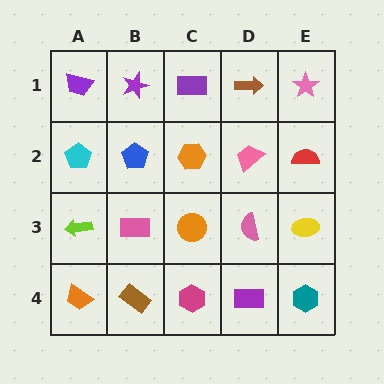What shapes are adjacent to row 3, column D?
A pink trapezoid (row 2, column D), a purple rectangle (row 4, column D), an orange circle (row 3, column C), a yellow ellipse (row 3, column E).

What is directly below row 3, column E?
A teal hexagon.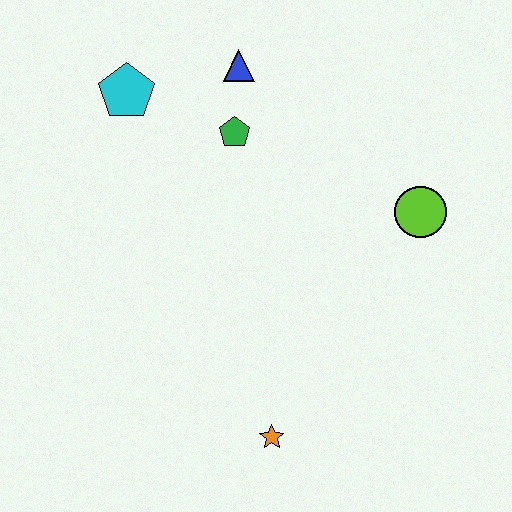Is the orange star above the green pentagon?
No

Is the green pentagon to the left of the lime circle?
Yes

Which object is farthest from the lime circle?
The cyan pentagon is farthest from the lime circle.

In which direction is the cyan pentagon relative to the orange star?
The cyan pentagon is above the orange star.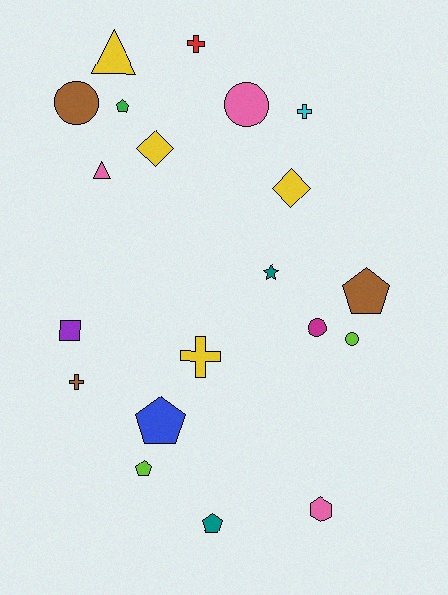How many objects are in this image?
There are 20 objects.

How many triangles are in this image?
There are 2 triangles.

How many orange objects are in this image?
There are no orange objects.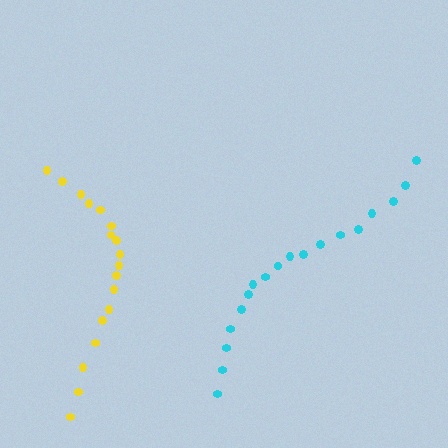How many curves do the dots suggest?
There are 2 distinct paths.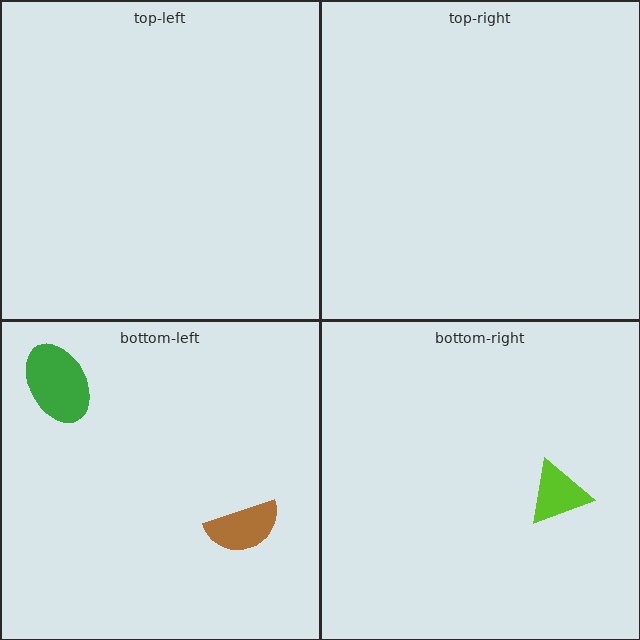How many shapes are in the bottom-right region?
1.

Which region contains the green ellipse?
The bottom-left region.